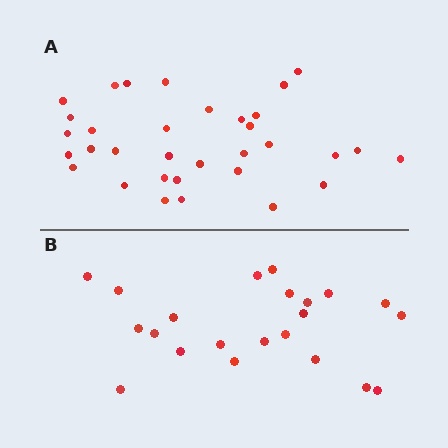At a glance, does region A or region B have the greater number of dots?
Region A (the top region) has more dots.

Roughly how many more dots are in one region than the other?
Region A has roughly 12 or so more dots than region B.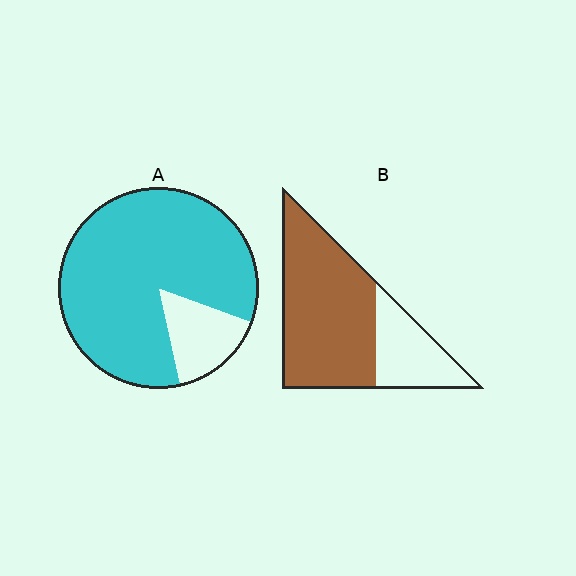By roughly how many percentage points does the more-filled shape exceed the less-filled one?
By roughly 15 percentage points (A over B).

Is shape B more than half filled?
Yes.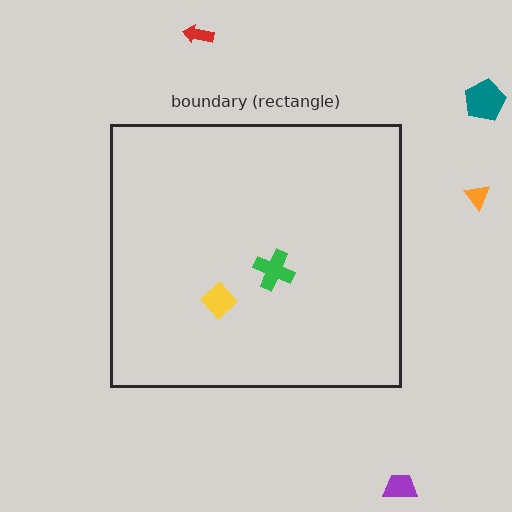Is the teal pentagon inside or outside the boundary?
Outside.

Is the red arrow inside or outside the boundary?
Outside.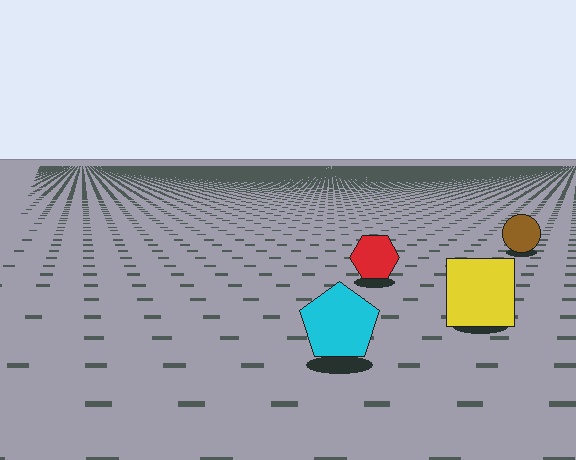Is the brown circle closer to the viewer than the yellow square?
No. The yellow square is closer — you can tell from the texture gradient: the ground texture is coarser near it.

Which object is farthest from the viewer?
The brown circle is farthest from the viewer. It appears smaller and the ground texture around it is denser.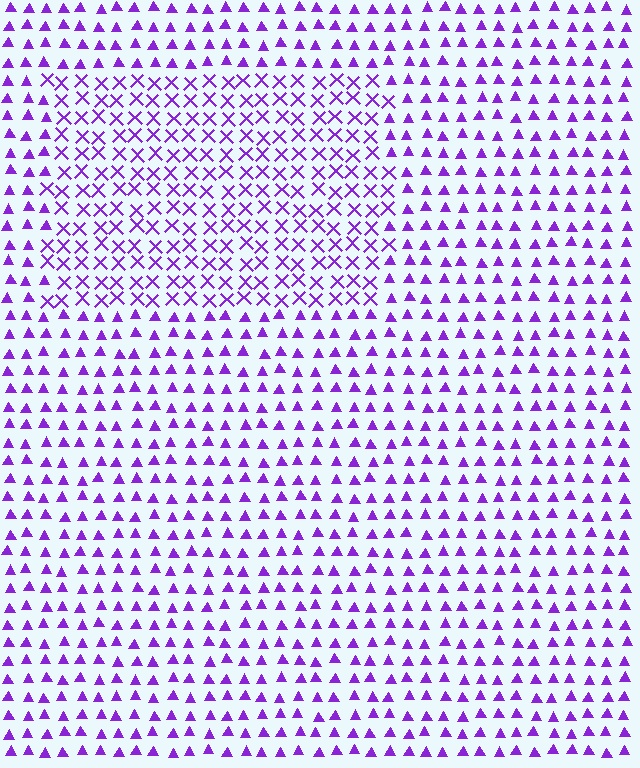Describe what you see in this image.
The image is filled with small purple elements arranged in a uniform grid. A rectangle-shaped region contains X marks, while the surrounding area contains triangles. The boundary is defined purely by the change in element shape.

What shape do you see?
I see a rectangle.